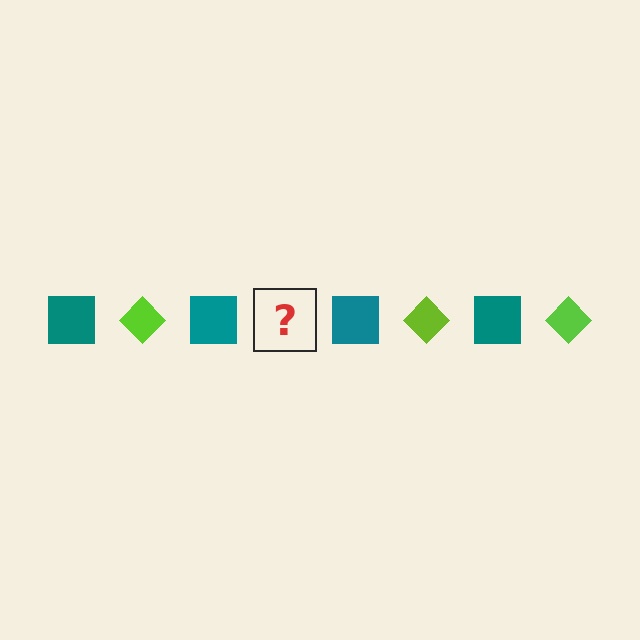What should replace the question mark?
The question mark should be replaced with a lime diamond.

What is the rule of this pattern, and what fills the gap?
The rule is that the pattern alternates between teal square and lime diamond. The gap should be filled with a lime diamond.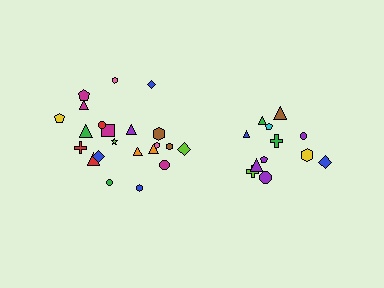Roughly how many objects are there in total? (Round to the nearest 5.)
Roughly 35 objects in total.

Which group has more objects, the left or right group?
The left group.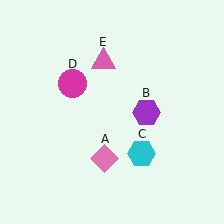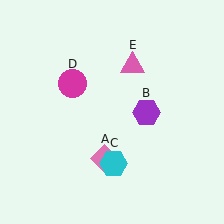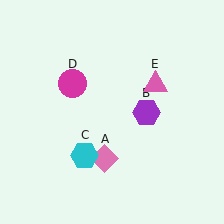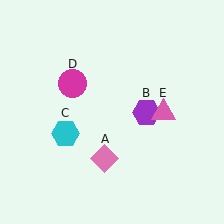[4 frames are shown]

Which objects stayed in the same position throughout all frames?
Pink diamond (object A) and purple hexagon (object B) and magenta circle (object D) remained stationary.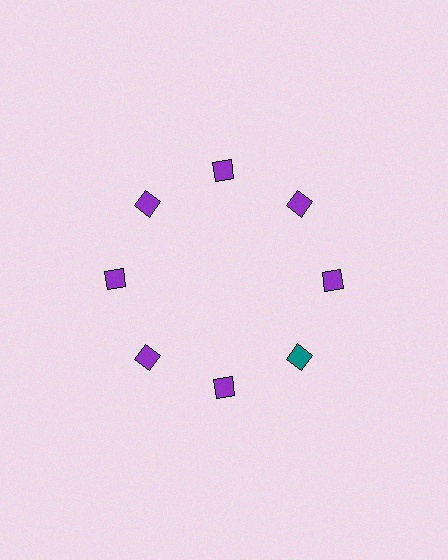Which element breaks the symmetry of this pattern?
The teal diamond at roughly the 4 o'clock position breaks the symmetry. All other shapes are purple diamonds.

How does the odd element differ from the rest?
It has a different color: teal instead of purple.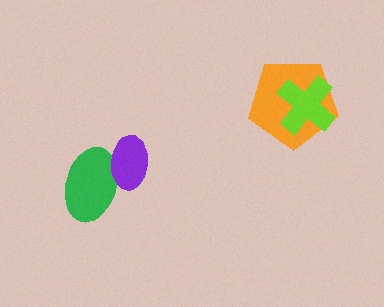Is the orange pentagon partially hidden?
Yes, it is partially covered by another shape.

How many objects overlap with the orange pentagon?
1 object overlaps with the orange pentagon.